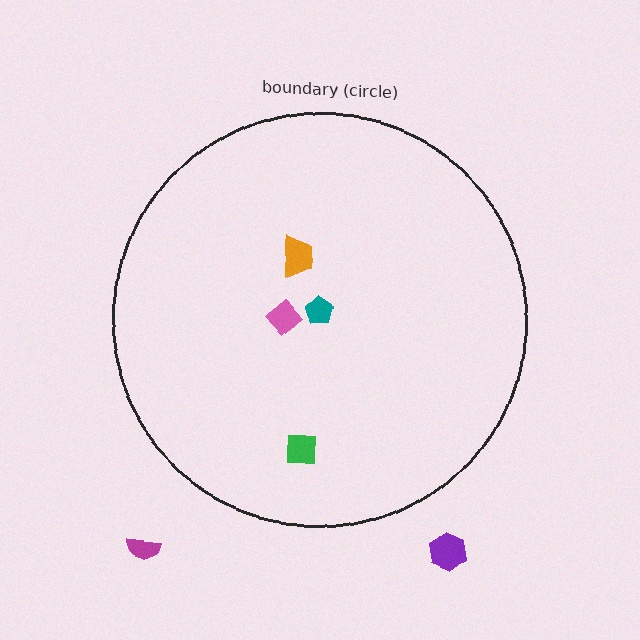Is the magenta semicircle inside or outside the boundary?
Outside.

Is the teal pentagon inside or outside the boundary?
Inside.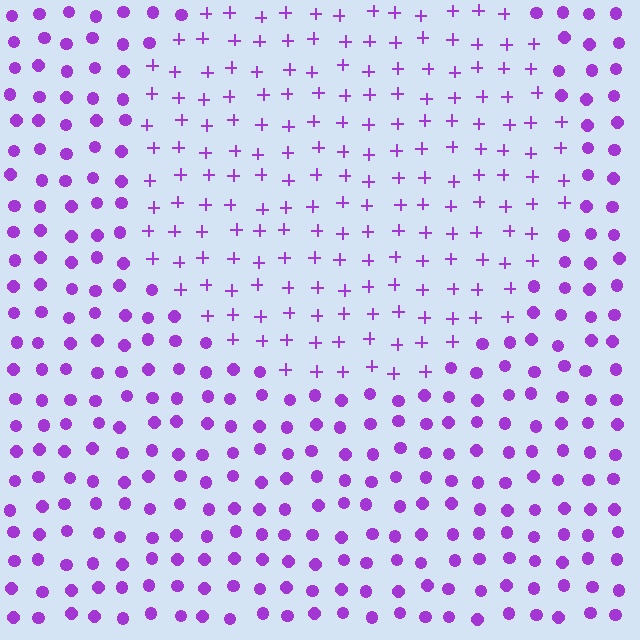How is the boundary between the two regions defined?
The boundary is defined by a change in element shape: plus signs inside vs. circles outside. All elements share the same color and spacing.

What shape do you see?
I see a circle.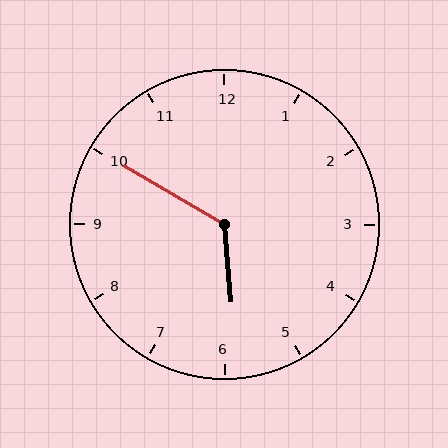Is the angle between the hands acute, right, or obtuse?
It is obtuse.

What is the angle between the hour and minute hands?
Approximately 125 degrees.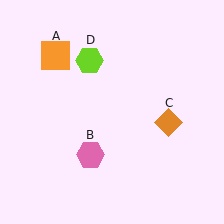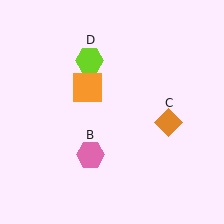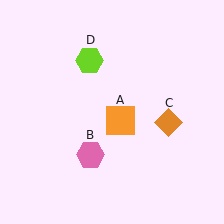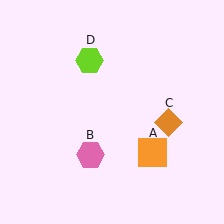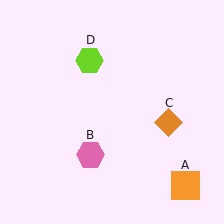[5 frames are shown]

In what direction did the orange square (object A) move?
The orange square (object A) moved down and to the right.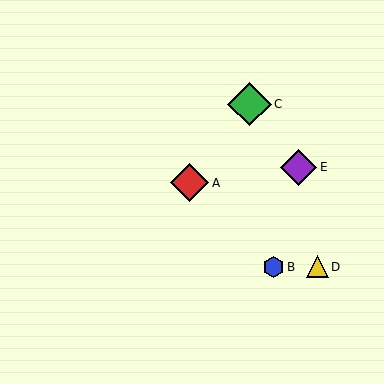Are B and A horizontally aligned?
No, B is at y≈267 and A is at y≈183.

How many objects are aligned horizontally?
2 objects (B, D) are aligned horizontally.